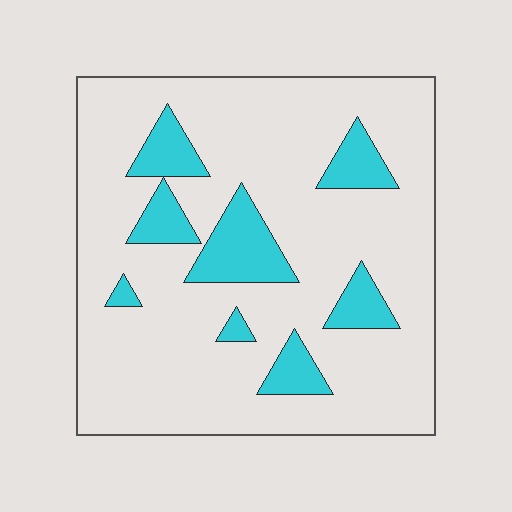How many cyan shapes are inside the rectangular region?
8.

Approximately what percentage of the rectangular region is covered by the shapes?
Approximately 15%.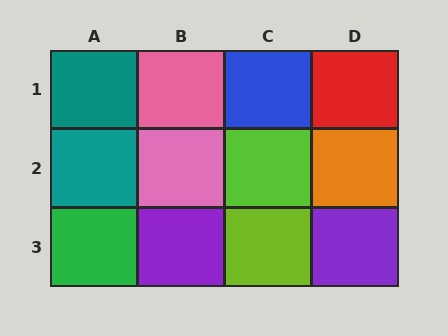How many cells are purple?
2 cells are purple.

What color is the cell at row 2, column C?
Lime.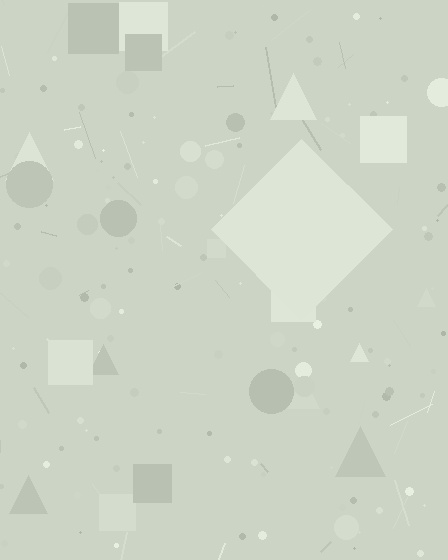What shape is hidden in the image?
A diamond is hidden in the image.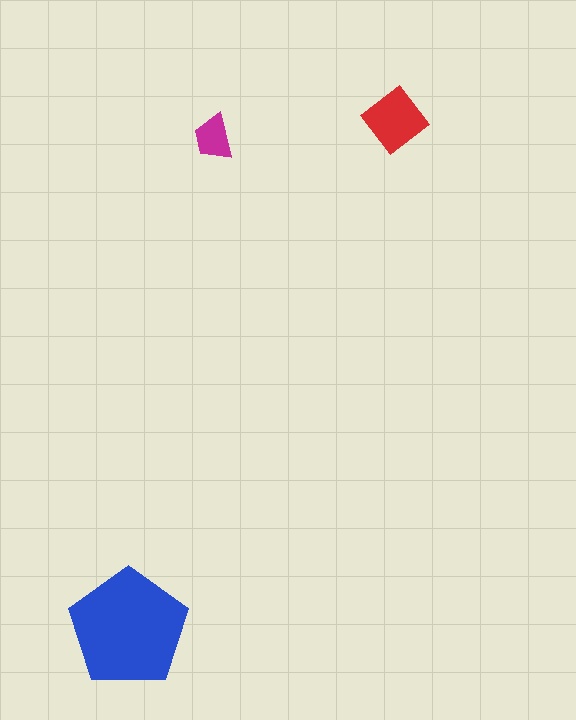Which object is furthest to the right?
The red diamond is rightmost.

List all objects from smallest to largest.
The magenta trapezoid, the red diamond, the blue pentagon.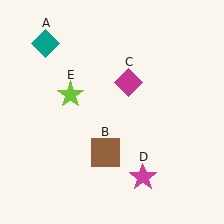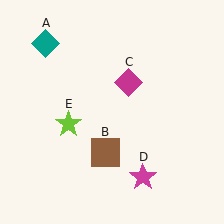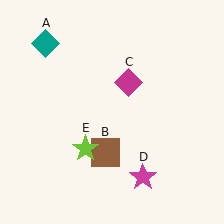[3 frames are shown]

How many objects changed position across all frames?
1 object changed position: lime star (object E).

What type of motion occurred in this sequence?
The lime star (object E) rotated counterclockwise around the center of the scene.